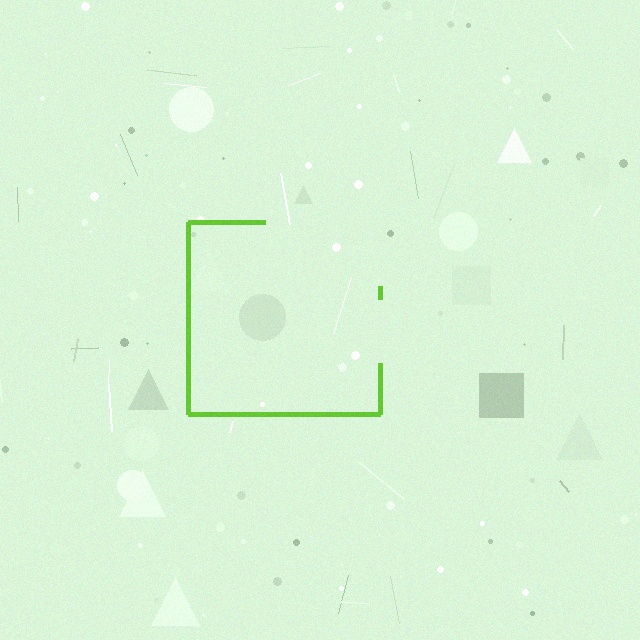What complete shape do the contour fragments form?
The contour fragments form a square.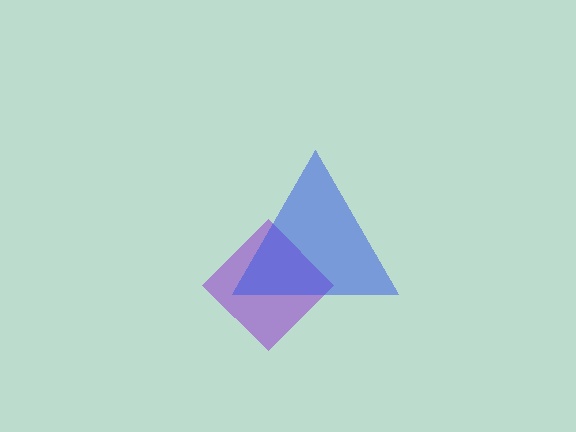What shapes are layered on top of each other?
The layered shapes are: a purple diamond, a blue triangle.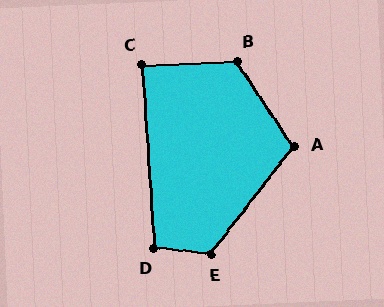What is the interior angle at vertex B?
Approximately 122 degrees (obtuse).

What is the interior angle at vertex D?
Approximately 99 degrees (obtuse).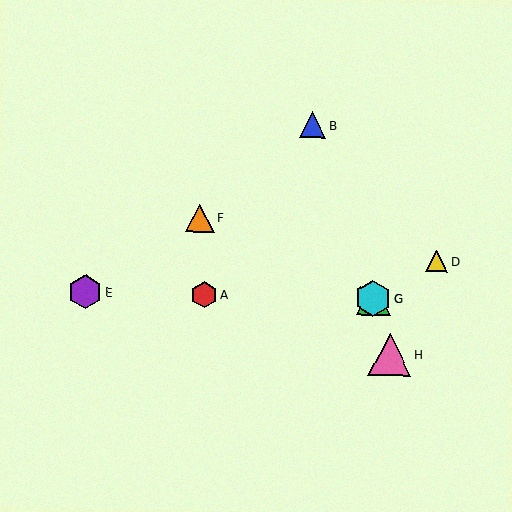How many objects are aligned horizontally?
4 objects (A, C, E, G) are aligned horizontally.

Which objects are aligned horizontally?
Objects A, C, E, G are aligned horizontally.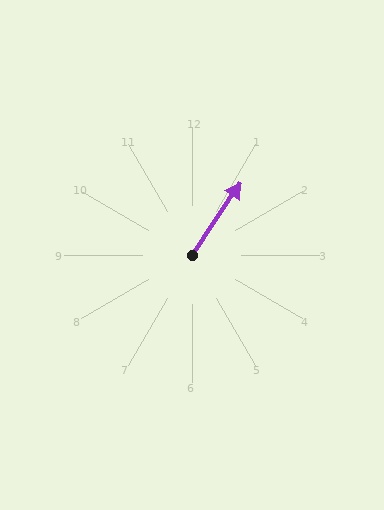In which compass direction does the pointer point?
Northeast.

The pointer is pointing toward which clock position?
Roughly 1 o'clock.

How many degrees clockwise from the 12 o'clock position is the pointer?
Approximately 34 degrees.